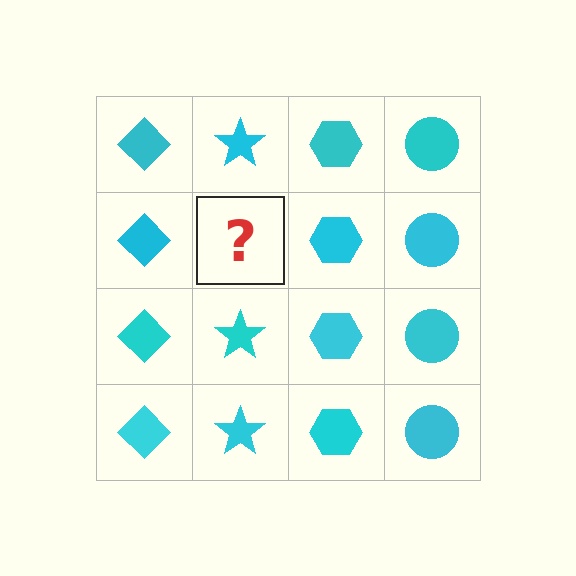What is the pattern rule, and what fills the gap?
The rule is that each column has a consistent shape. The gap should be filled with a cyan star.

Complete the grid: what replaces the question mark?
The question mark should be replaced with a cyan star.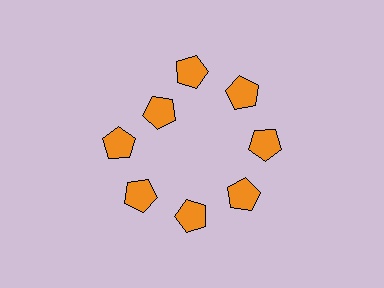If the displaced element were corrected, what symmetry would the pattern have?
It would have 8-fold rotational symmetry — the pattern would map onto itself every 45 degrees.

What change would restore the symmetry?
The symmetry would be restored by moving it outward, back onto the ring so that all 8 pentagons sit at equal angles and equal distance from the center.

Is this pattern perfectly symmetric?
No. The 8 orange pentagons are arranged in a ring, but one element near the 10 o'clock position is pulled inward toward the center, breaking the 8-fold rotational symmetry.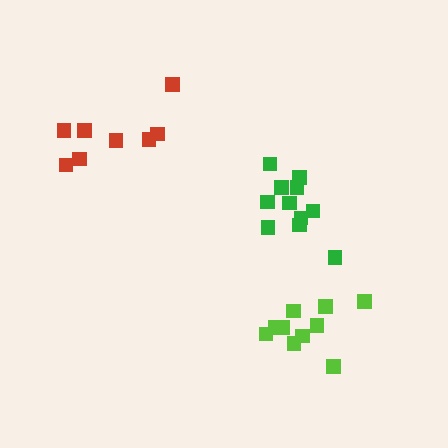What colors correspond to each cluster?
The clusters are colored: lime, red, green.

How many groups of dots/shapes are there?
There are 3 groups.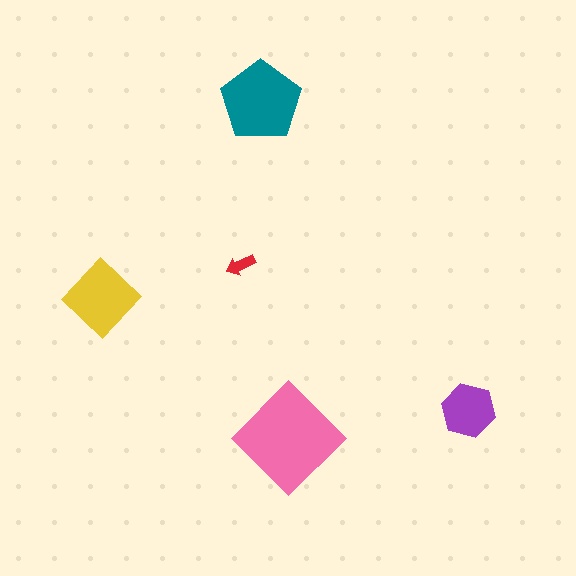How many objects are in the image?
There are 5 objects in the image.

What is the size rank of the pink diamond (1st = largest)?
1st.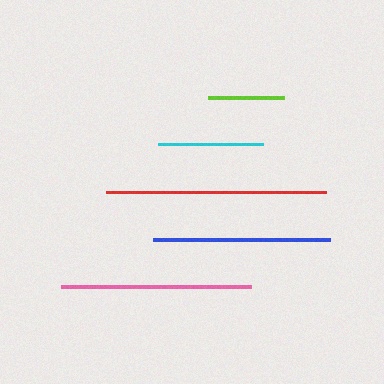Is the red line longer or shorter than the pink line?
The red line is longer than the pink line.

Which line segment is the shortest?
The lime line is the shortest at approximately 76 pixels.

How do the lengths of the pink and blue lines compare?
The pink and blue lines are approximately the same length.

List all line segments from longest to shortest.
From longest to shortest: red, pink, blue, cyan, lime.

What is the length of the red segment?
The red segment is approximately 220 pixels long.